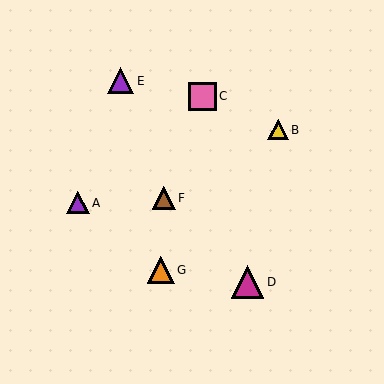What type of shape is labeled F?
Shape F is a brown triangle.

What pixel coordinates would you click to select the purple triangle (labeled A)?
Click at (78, 203) to select the purple triangle A.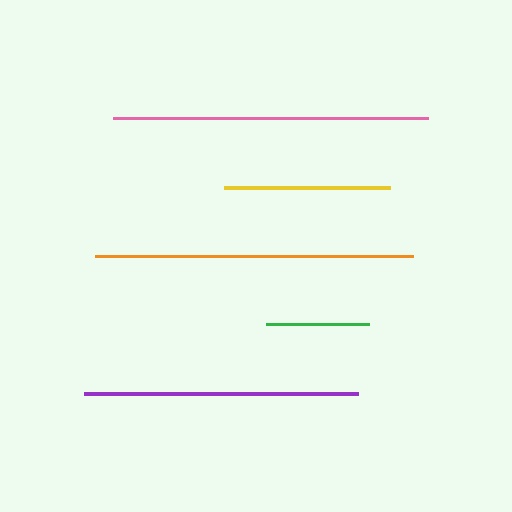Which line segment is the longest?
The orange line is the longest at approximately 317 pixels.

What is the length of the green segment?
The green segment is approximately 103 pixels long.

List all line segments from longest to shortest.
From longest to shortest: orange, pink, purple, yellow, green.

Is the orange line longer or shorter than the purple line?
The orange line is longer than the purple line.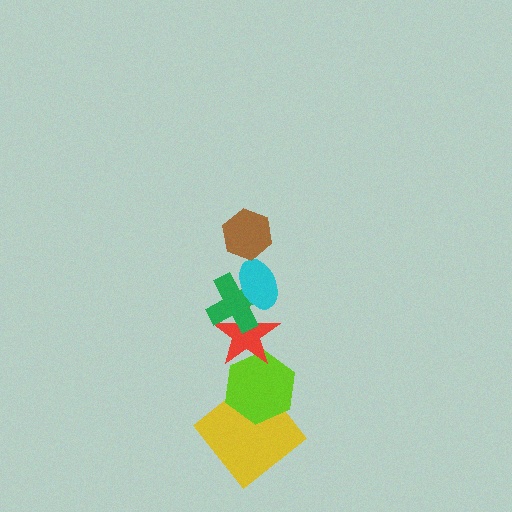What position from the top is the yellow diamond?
The yellow diamond is 6th from the top.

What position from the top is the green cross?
The green cross is 3rd from the top.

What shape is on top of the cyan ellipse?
The brown hexagon is on top of the cyan ellipse.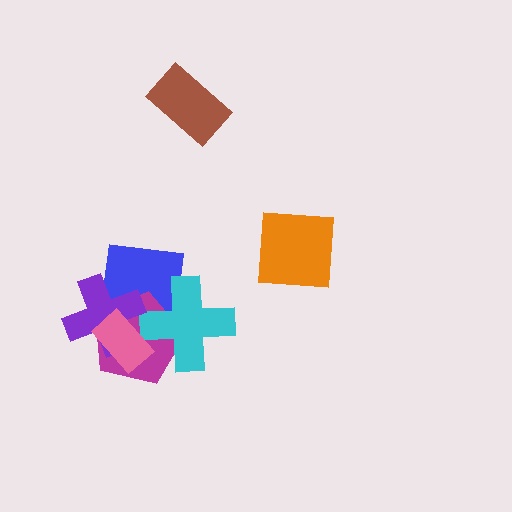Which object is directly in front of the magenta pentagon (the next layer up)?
The cyan cross is directly in front of the magenta pentagon.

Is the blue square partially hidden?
Yes, it is partially covered by another shape.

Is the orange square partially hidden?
No, no other shape covers it.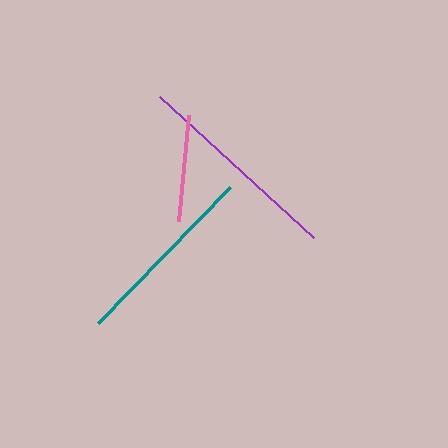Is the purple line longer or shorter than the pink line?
The purple line is longer than the pink line.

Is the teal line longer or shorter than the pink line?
The teal line is longer than the pink line.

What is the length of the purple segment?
The purple segment is approximately 209 pixels long.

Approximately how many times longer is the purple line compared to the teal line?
The purple line is approximately 1.1 times the length of the teal line.